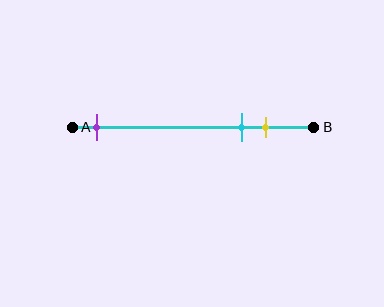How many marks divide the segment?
There are 3 marks dividing the segment.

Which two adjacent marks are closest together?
The cyan and yellow marks are the closest adjacent pair.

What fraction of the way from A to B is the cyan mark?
The cyan mark is approximately 70% (0.7) of the way from A to B.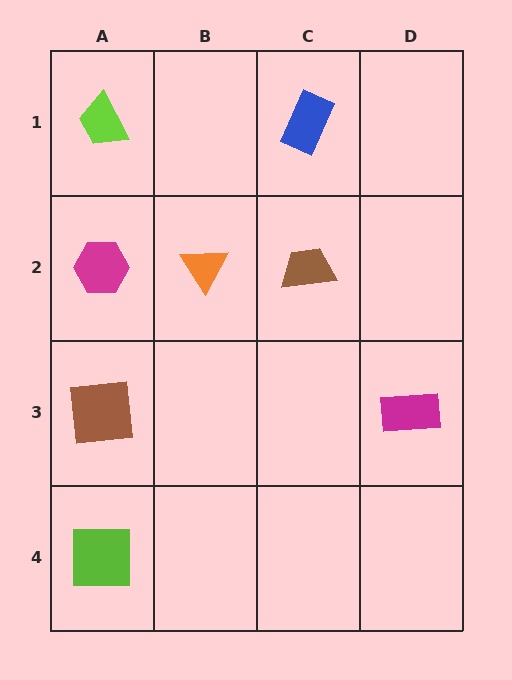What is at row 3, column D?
A magenta rectangle.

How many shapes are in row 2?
3 shapes.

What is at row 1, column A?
A lime trapezoid.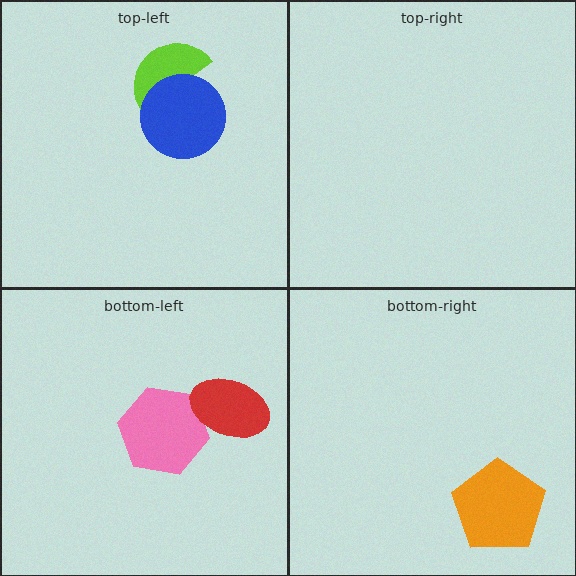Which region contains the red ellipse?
The bottom-left region.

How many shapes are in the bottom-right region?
1.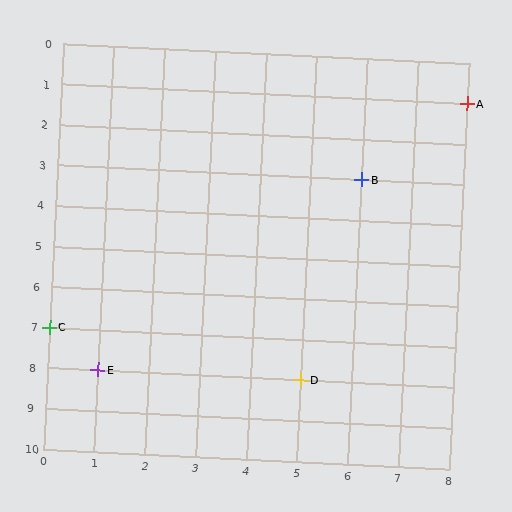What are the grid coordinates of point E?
Point E is at grid coordinates (1, 8).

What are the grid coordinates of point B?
Point B is at grid coordinates (6, 3).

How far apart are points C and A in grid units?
Points C and A are 8 columns and 6 rows apart (about 10.0 grid units diagonally).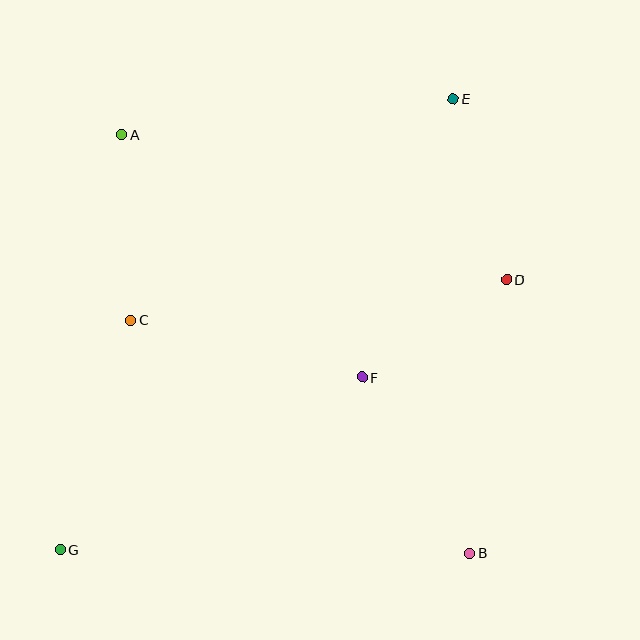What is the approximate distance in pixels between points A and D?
The distance between A and D is approximately 412 pixels.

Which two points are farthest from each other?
Points E and G are farthest from each other.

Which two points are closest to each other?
Points D and F are closest to each other.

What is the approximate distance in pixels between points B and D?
The distance between B and D is approximately 275 pixels.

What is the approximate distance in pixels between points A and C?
The distance between A and C is approximately 186 pixels.